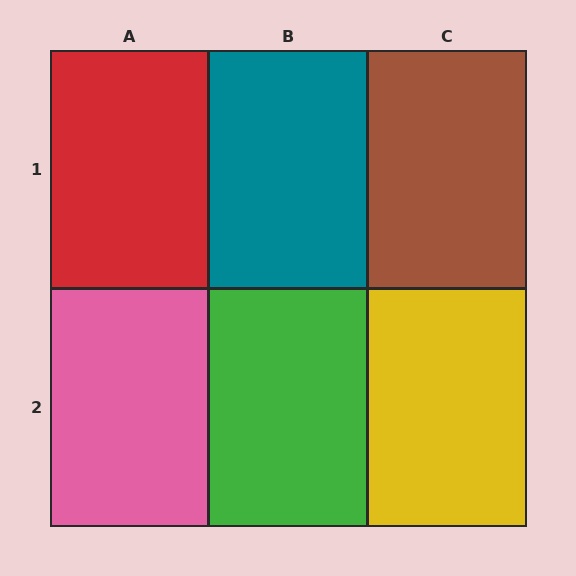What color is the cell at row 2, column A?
Pink.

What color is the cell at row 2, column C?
Yellow.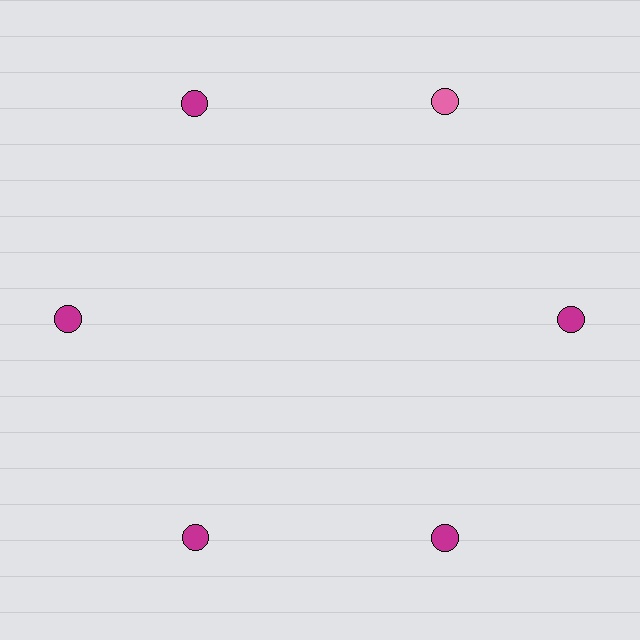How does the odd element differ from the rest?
It has a different color: pink instead of magenta.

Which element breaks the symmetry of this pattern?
The pink circle at roughly the 1 o'clock position breaks the symmetry. All other shapes are magenta circles.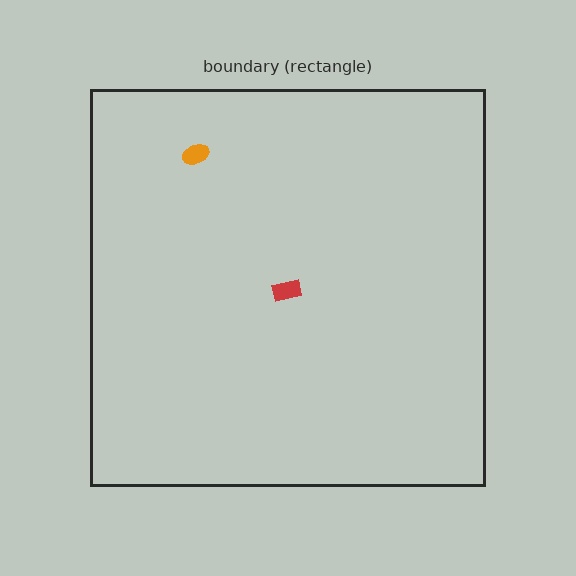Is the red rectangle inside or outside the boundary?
Inside.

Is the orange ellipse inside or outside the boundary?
Inside.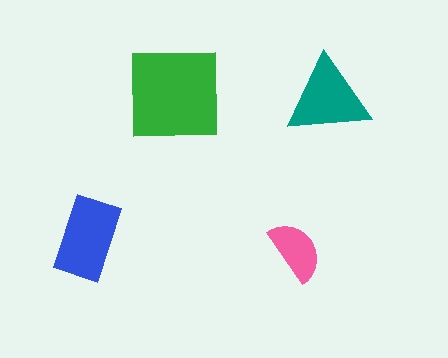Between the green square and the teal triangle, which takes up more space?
The green square.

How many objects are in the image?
There are 4 objects in the image.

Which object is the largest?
The green square.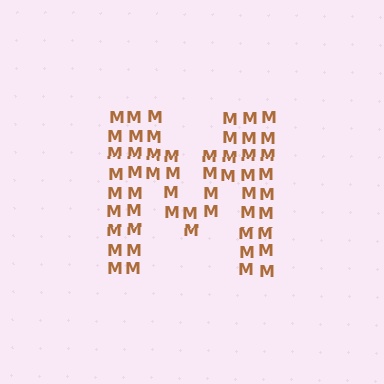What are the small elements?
The small elements are letter M's.